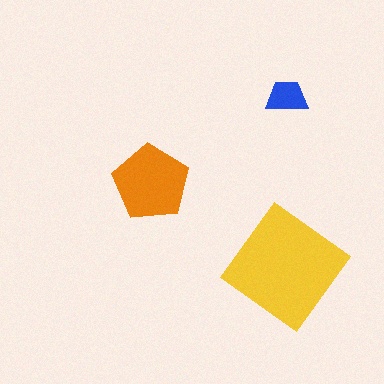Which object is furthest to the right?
The blue trapezoid is rightmost.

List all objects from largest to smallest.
The yellow diamond, the orange pentagon, the blue trapezoid.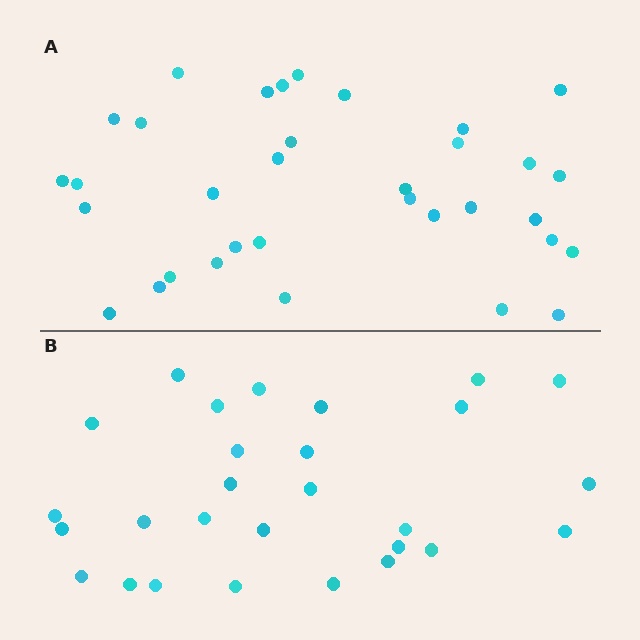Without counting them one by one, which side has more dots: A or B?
Region A (the top region) has more dots.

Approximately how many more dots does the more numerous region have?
Region A has about 6 more dots than region B.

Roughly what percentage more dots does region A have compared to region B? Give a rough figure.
About 20% more.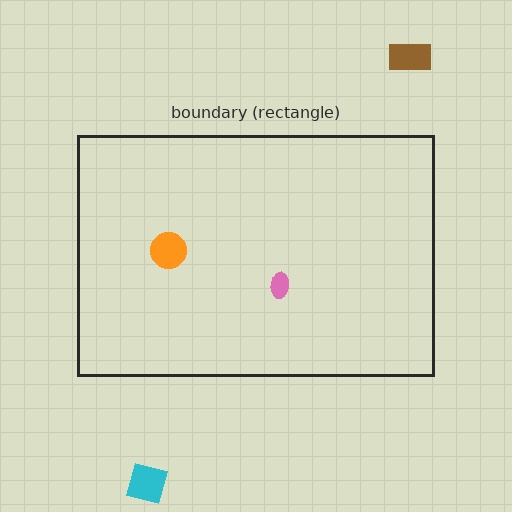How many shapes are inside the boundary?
2 inside, 2 outside.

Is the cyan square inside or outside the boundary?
Outside.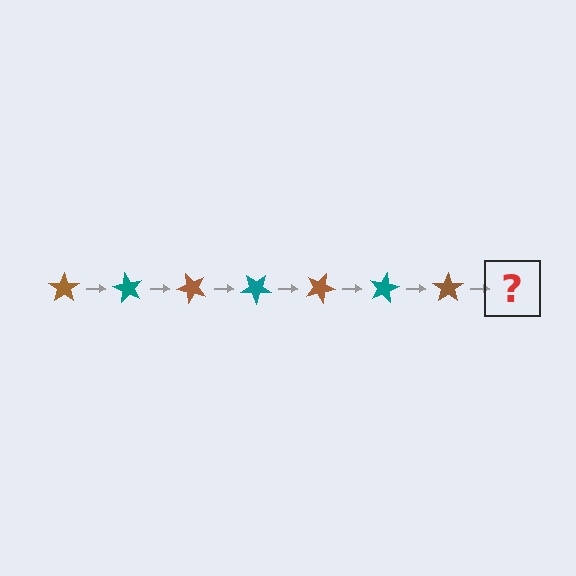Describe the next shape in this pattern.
It should be a teal star, rotated 420 degrees from the start.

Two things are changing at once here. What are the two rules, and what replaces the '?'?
The two rules are that it rotates 60 degrees each step and the color cycles through brown and teal. The '?' should be a teal star, rotated 420 degrees from the start.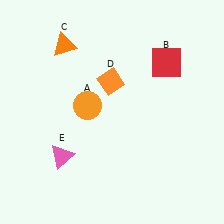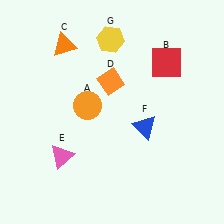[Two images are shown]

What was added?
A blue triangle (F), a yellow hexagon (G) were added in Image 2.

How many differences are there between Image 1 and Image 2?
There are 2 differences between the two images.